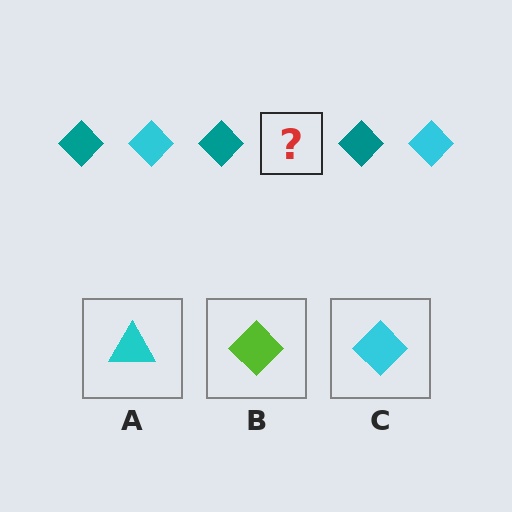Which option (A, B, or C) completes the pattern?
C.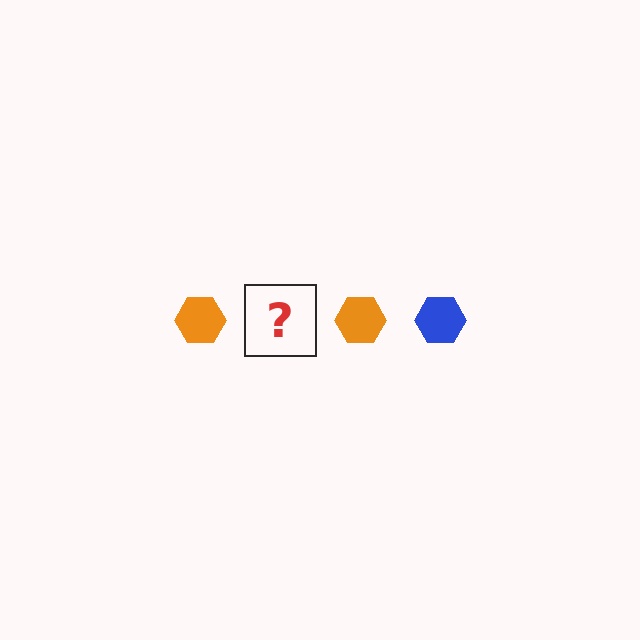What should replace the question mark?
The question mark should be replaced with a blue hexagon.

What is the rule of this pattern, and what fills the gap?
The rule is that the pattern cycles through orange, blue hexagons. The gap should be filled with a blue hexagon.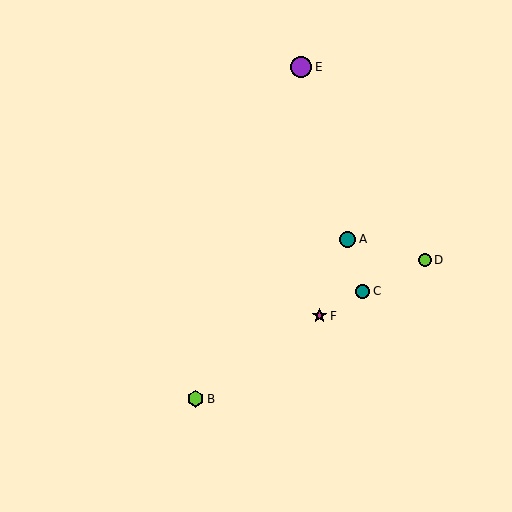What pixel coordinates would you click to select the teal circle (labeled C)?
Click at (363, 291) to select the teal circle C.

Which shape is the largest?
The purple circle (labeled E) is the largest.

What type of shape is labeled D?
Shape D is a lime circle.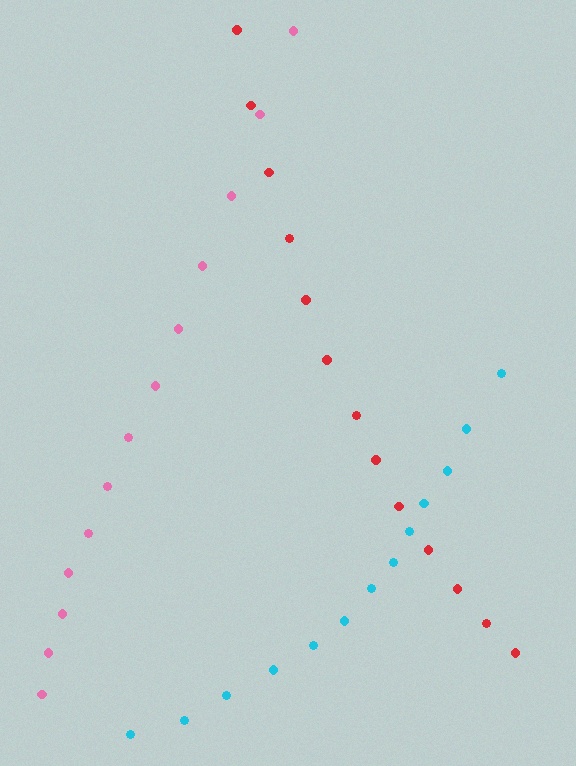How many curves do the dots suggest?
There are 3 distinct paths.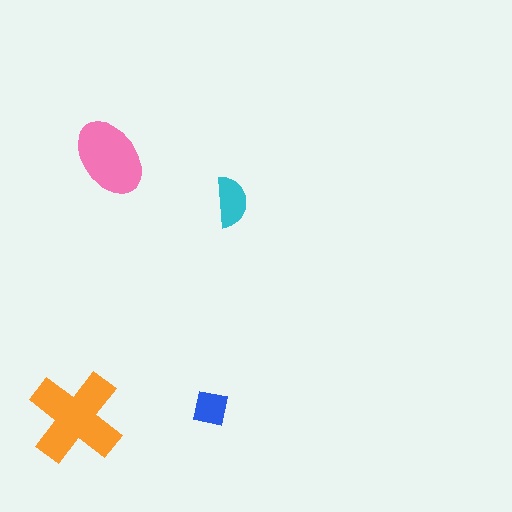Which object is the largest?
The orange cross.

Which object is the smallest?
The blue square.